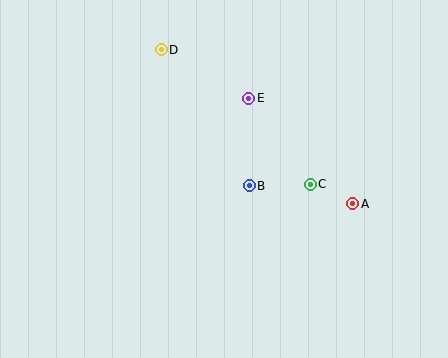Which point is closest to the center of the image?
Point B at (249, 186) is closest to the center.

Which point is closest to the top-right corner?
Point E is closest to the top-right corner.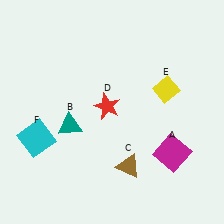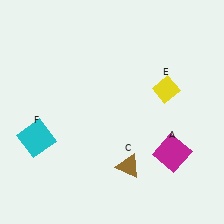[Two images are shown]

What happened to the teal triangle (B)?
The teal triangle (B) was removed in Image 2. It was in the bottom-left area of Image 1.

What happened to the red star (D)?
The red star (D) was removed in Image 2. It was in the top-left area of Image 1.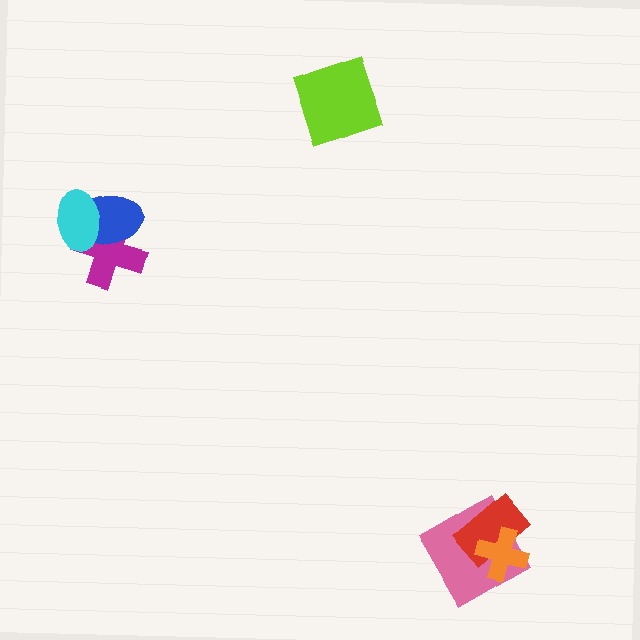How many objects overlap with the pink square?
2 objects overlap with the pink square.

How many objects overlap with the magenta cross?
2 objects overlap with the magenta cross.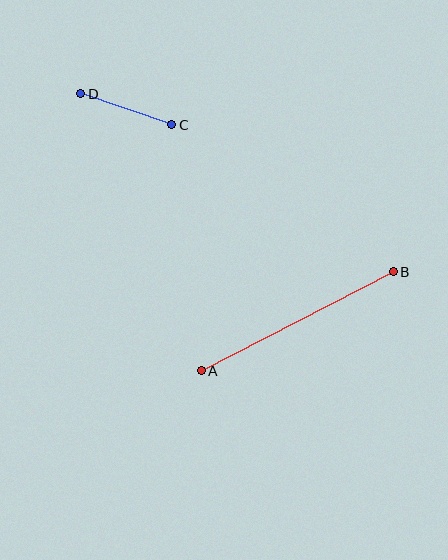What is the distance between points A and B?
The distance is approximately 216 pixels.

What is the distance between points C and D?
The distance is approximately 96 pixels.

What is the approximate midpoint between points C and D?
The midpoint is at approximately (126, 109) pixels.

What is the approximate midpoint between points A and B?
The midpoint is at approximately (297, 321) pixels.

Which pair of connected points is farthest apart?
Points A and B are farthest apart.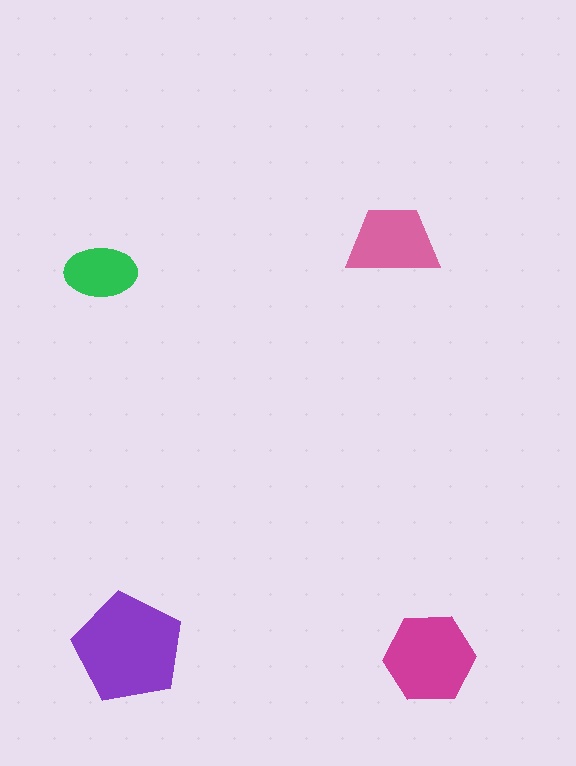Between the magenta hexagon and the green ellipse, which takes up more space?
The magenta hexagon.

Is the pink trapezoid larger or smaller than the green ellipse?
Larger.